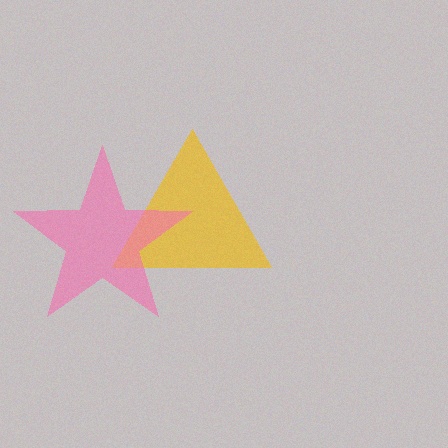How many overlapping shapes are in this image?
There are 2 overlapping shapes in the image.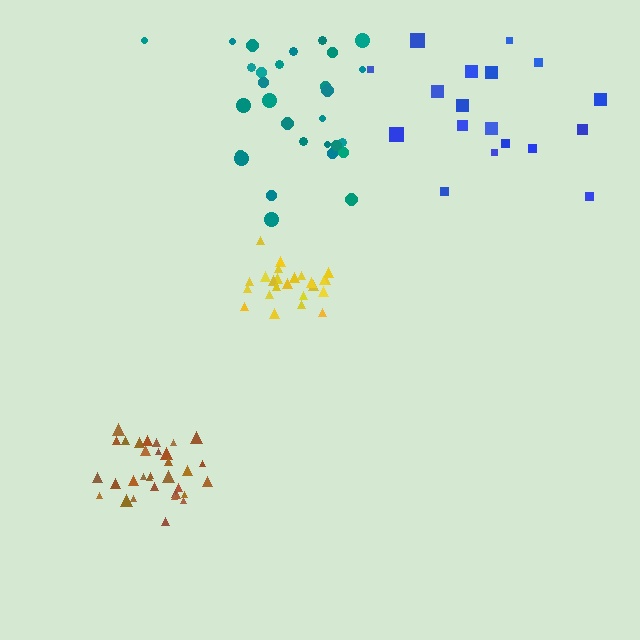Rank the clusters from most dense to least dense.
yellow, brown, teal, blue.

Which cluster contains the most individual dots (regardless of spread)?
Brown (33).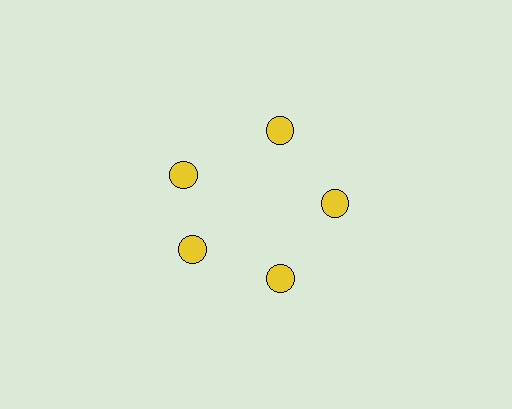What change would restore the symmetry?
The symmetry would be restored by rotating it back into even spacing with its neighbors so that all 5 circles sit at equal angles and equal distance from the center.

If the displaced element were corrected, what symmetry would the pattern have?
It would have 5-fold rotational symmetry — the pattern would map onto itself every 72 degrees.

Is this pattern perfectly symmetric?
No. The 5 yellow circles are arranged in a ring, but one element near the 10 o'clock position is rotated out of alignment along the ring, breaking the 5-fold rotational symmetry.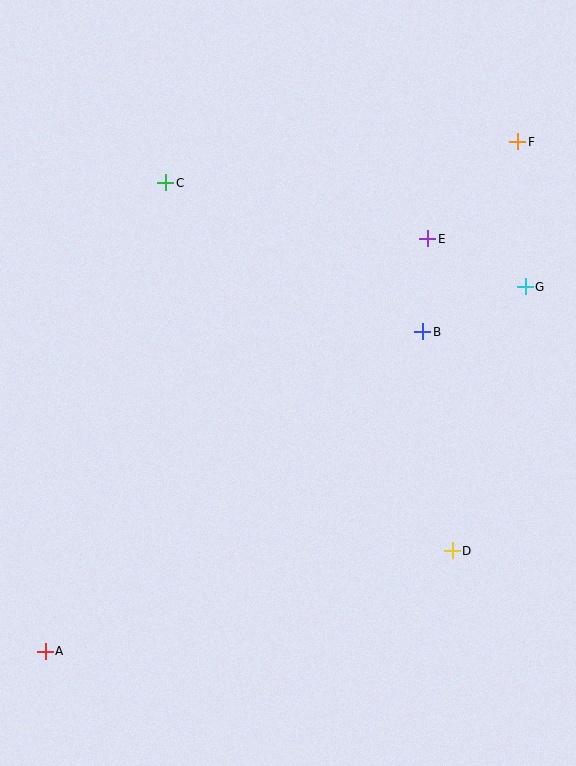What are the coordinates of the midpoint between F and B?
The midpoint between F and B is at (470, 237).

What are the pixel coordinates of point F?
Point F is at (518, 142).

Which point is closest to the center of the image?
Point B at (423, 332) is closest to the center.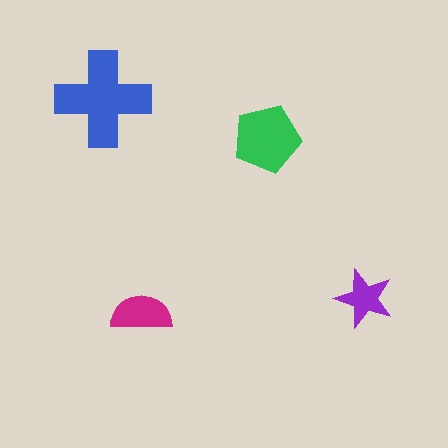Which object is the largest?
The blue cross.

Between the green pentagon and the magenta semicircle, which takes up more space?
The green pentagon.